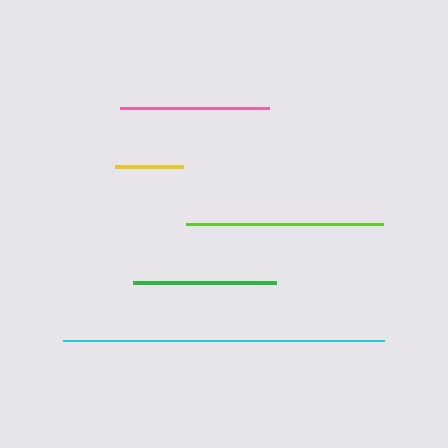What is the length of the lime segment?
The lime segment is approximately 197 pixels long.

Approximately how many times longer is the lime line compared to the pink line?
The lime line is approximately 1.3 times the length of the pink line.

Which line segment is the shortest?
The yellow line is the shortest at approximately 68 pixels.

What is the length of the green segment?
The green segment is approximately 143 pixels long.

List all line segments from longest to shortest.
From longest to shortest: cyan, lime, pink, green, yellow.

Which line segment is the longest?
The cyan line is the longest at approximately 321 pixels.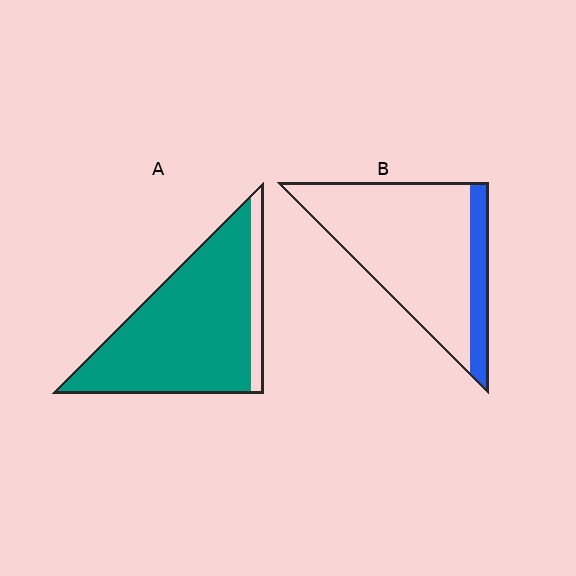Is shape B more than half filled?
No.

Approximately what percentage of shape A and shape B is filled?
A is approximately 90% and B is approximately 15%.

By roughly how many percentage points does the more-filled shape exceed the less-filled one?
By roughly 70 percentage points (A over B).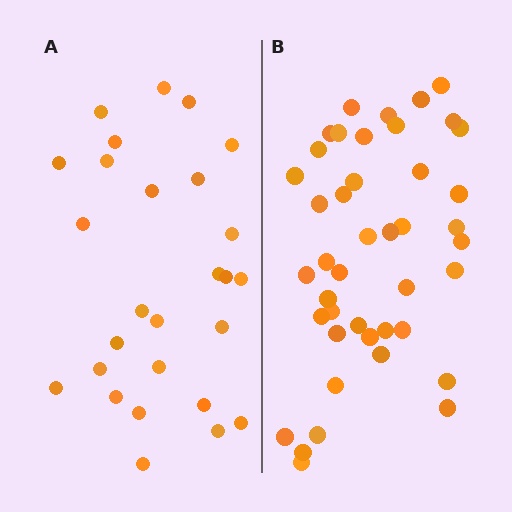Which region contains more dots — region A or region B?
Region B (the right region) has more dots.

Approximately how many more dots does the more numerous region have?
Region B has approximately 15 more dots than region A.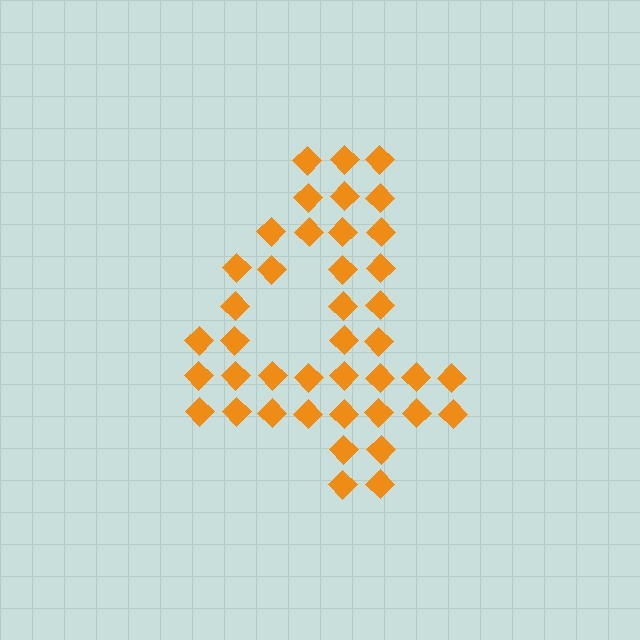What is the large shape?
The large shape is the digit 4.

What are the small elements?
The small elements are diamonds.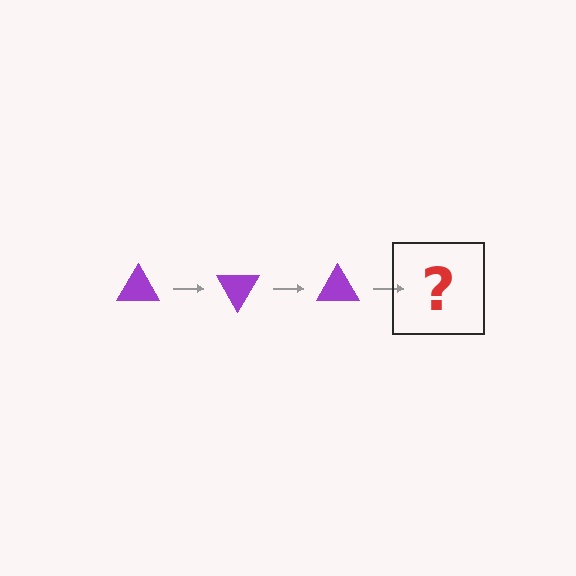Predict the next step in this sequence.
The next step is a purple triangle rotated 180 degrees.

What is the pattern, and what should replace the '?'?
The pattern is that the triangle rotates 60 degrees each step. The '?' should be a purple triangle rotated 180 degrees.